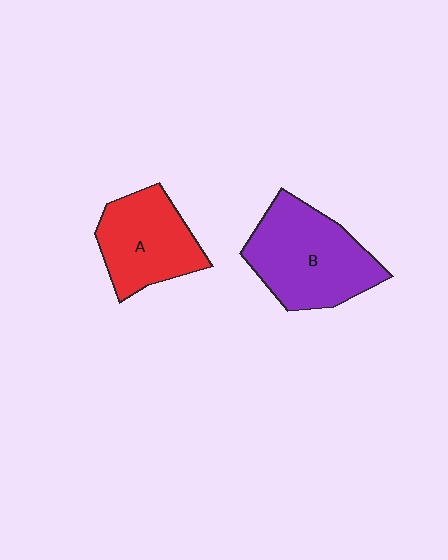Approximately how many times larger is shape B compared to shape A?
Approximately 1.3 times.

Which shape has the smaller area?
Shape A (red).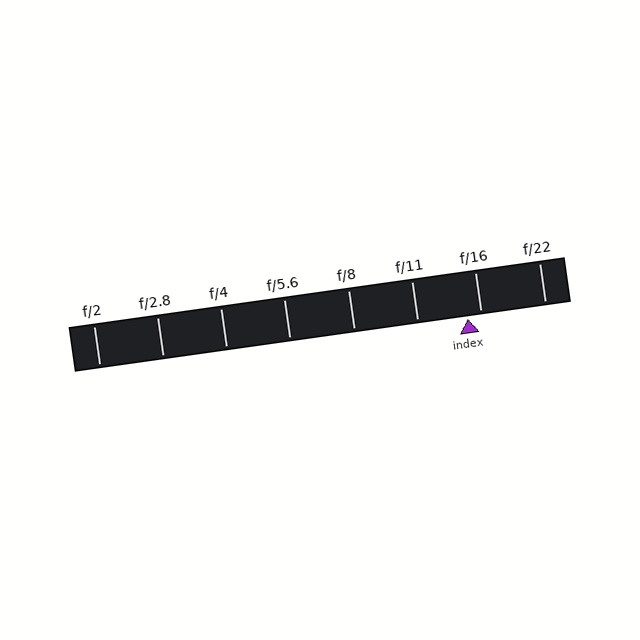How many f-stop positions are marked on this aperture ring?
There are 8 f-stop positions marked.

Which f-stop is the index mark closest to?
The index mark is closest to f/16.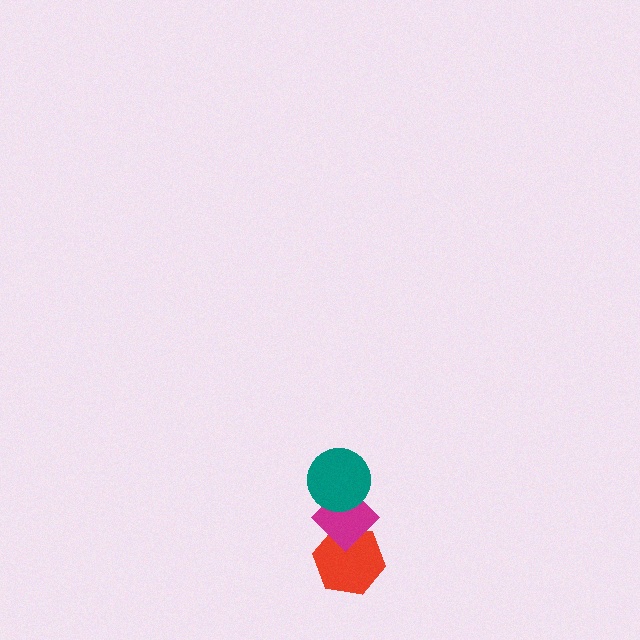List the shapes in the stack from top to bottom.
From top to bottom: the teal circle, the magenta diamond, the red hexagon.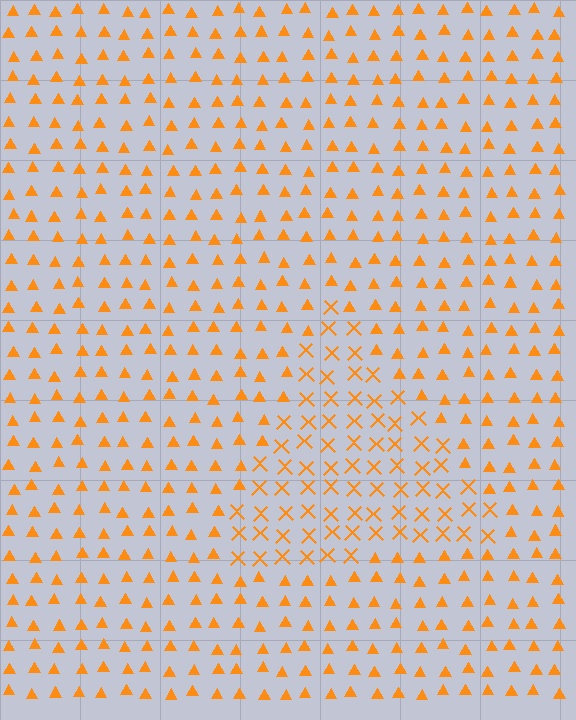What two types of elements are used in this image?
The image uses X marks inside the triangle region and triangles outside it.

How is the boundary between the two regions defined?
The boundary is defined by a change in element shape: X marks inside vs. triangles outside. All elements share the same color and spacing.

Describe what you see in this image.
The image is filled with small orange elements arranged in a uniform grid. A triangle-shaped region contains X marks, while the surrounding area contains triangles. The boundary is defined purely by the change in element shape.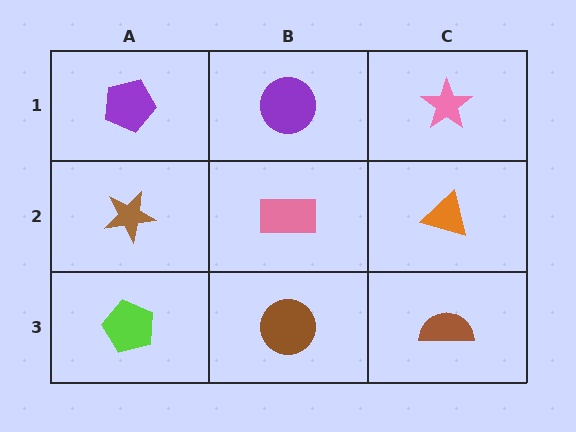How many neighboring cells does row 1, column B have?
3.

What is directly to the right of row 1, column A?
A purple circle.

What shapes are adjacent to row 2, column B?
A purple circle (row 1, column B), a brown circle (row 3, column B), a brown star (row 2, column A), an orange triangle (row 2, column C).